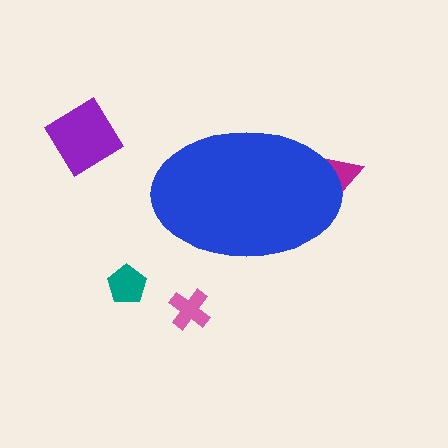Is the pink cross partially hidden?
No, the pink cross is fully visible.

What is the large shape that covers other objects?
A blue ellipse.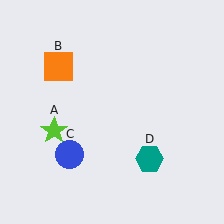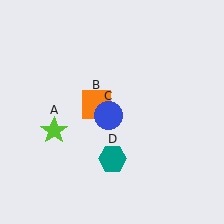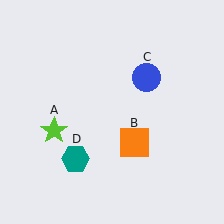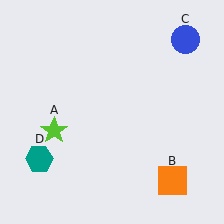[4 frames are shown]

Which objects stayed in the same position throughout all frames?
Lime star (object A) remained stationary.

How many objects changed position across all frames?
3 objects changed position: orange square (object B), blue circle (object C), teal hexagon (object D).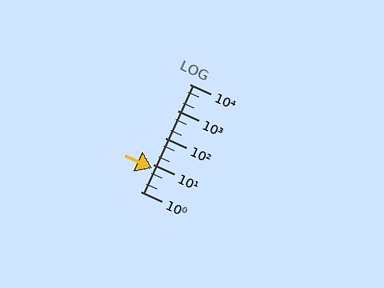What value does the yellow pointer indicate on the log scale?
The pointer indicates approximately 7.4.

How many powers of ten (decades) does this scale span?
The scale spans 4 decades, from 1 to 10000.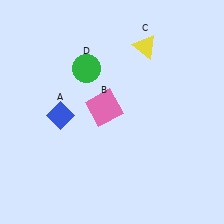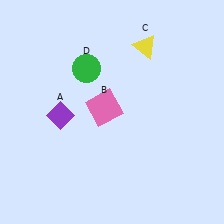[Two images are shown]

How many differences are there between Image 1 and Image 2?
There is 1 difference between the two images.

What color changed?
The diamond (A) changed from blue in Image 1 to purple in Image 2.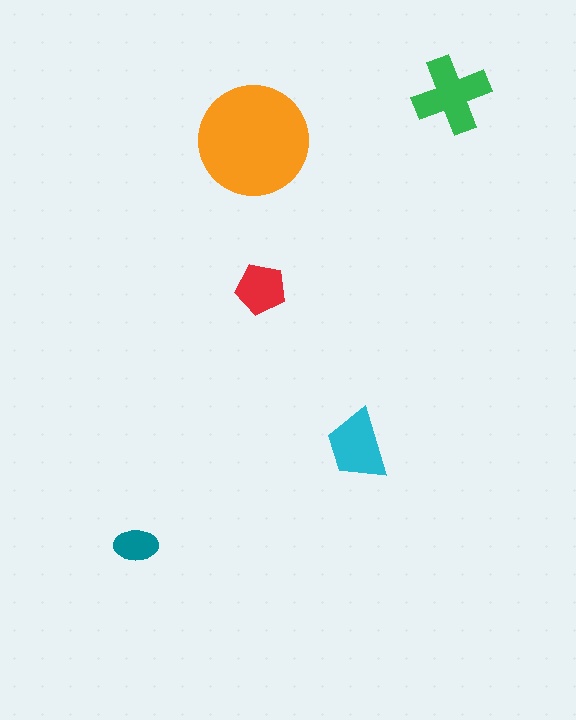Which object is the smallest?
The teal ellipse.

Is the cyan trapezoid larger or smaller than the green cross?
Smaller.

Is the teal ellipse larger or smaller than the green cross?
Smaller.